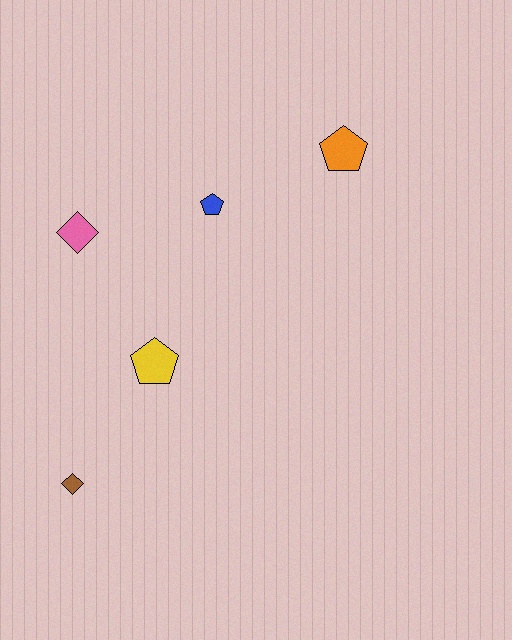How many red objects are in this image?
There are no red objects.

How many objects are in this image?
There are 5 objects.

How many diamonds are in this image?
There are 2 diamonds.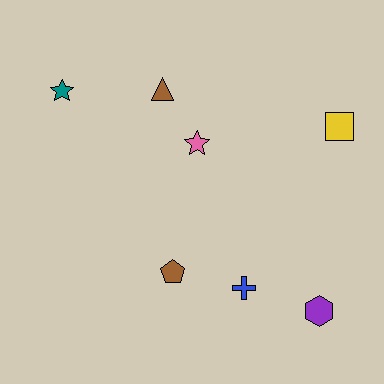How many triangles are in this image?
There is 1 triangle.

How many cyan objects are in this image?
There are no cyan objects.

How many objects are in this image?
There are 7 objects.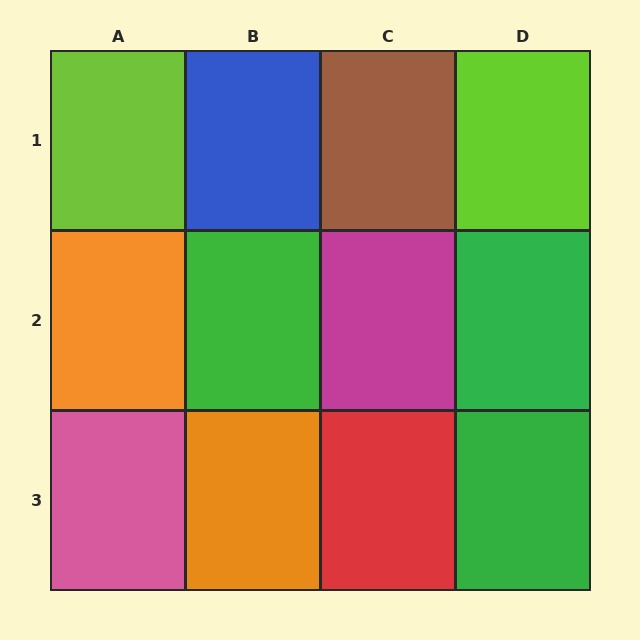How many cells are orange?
2 cells are orange.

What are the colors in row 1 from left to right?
Lime, blue, brown, lime.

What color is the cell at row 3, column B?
Orange.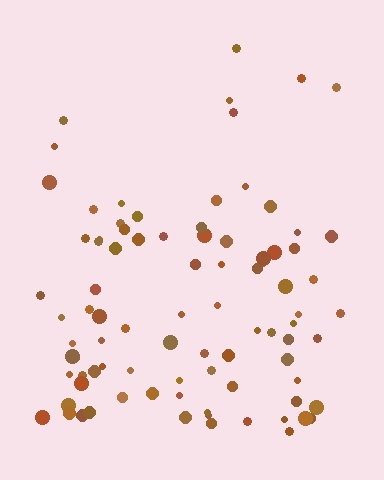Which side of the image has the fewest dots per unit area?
The top.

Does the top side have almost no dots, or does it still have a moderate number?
Still a moderate number, just noticeably fewer than the bottom.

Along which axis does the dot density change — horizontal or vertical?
Vertical.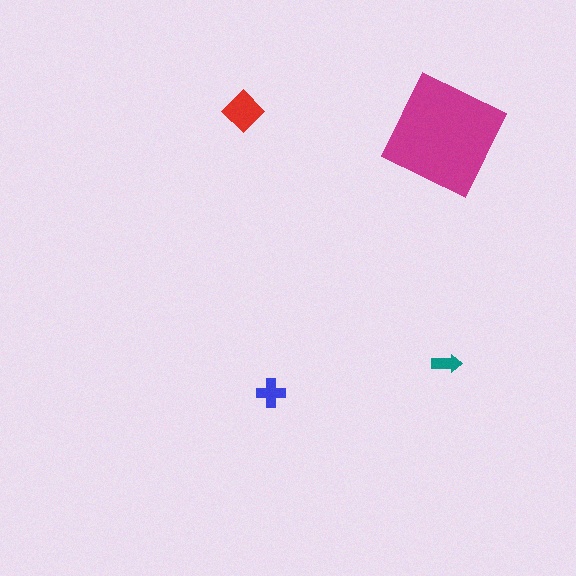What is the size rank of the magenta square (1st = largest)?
1st.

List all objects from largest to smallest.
The magenta square, the red diamond, the blue cross, the teal arrow.